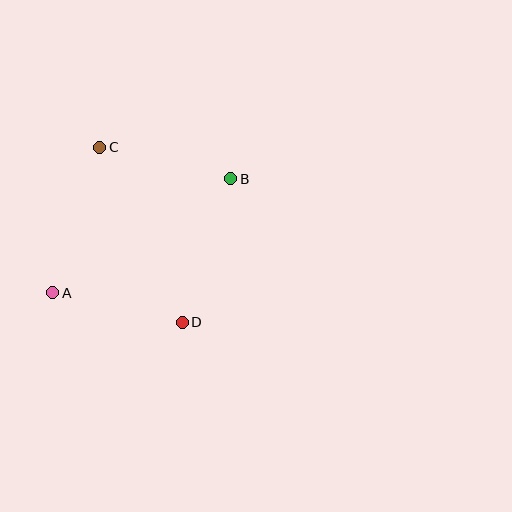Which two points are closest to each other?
Points A and D are closest to each other.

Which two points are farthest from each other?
Points A and B are farthest from each other.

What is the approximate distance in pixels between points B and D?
The distance between B and D is approximately 151 pixels.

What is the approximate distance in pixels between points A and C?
The distance between A and C is approximately 153 pixels.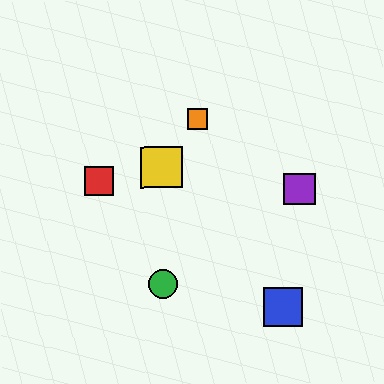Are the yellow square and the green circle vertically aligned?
Yes, both are at x≈161.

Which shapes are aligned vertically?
The green circle, the yellow square are aligned vertically.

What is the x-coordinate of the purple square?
The purple square is at x≈300.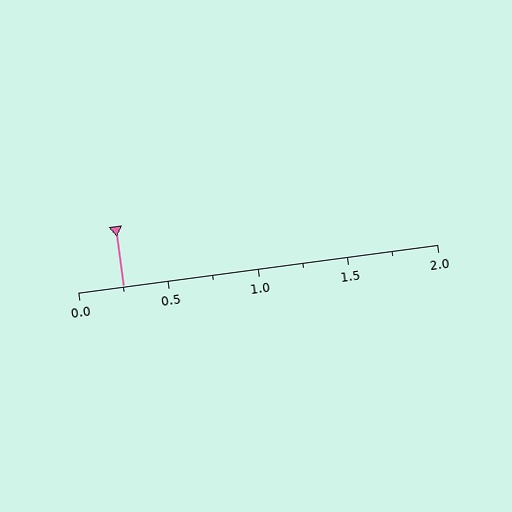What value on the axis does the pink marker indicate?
The marker indicates approximately 0.25.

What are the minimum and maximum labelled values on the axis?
The axis runs from 0.0 to 2.0.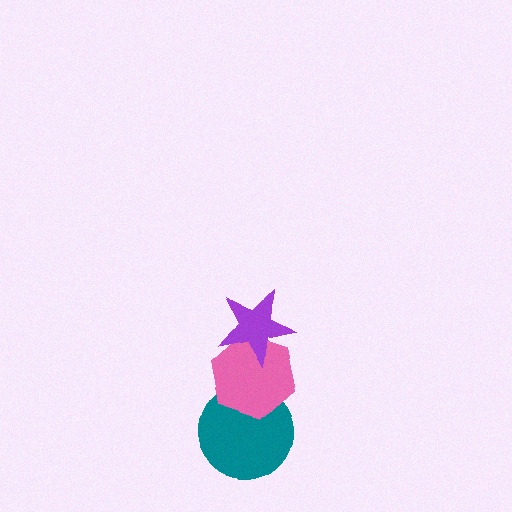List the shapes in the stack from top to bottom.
From top to bottom: the purple star, the pink hexagon, the teal circle.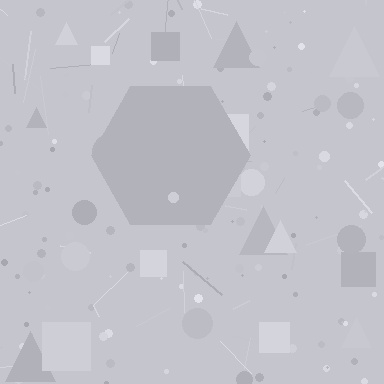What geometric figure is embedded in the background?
A hexagon is embedded in the background.